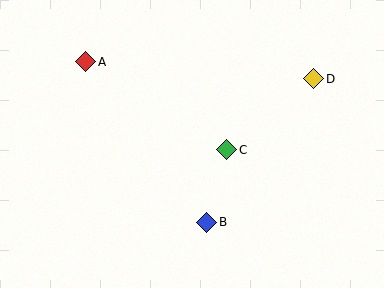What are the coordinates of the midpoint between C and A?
The midpoint between C and A is at (156, 106).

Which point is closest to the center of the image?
Point C at (227, 150) is closest to the center.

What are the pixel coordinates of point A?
Point A is at (86, 62).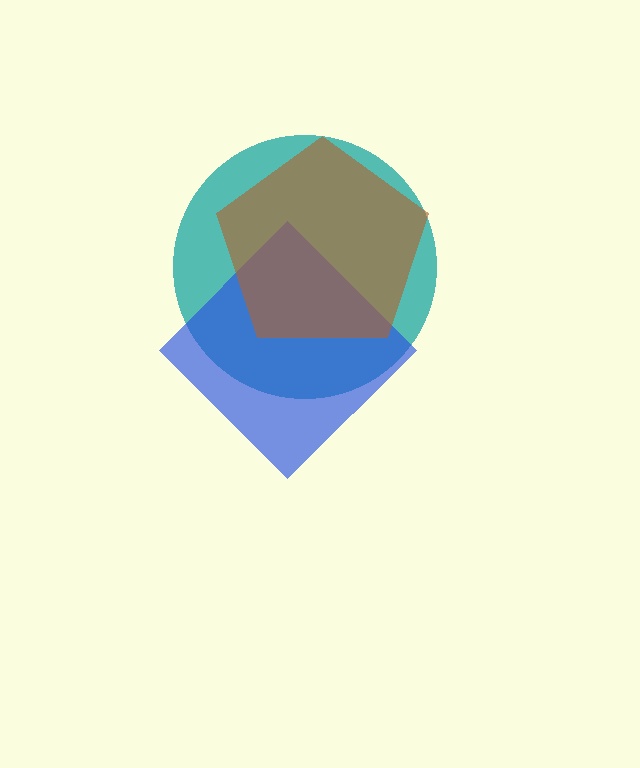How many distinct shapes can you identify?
There are 3 distinct shapes: a teal circle, a blue diamond, a brown pentagon.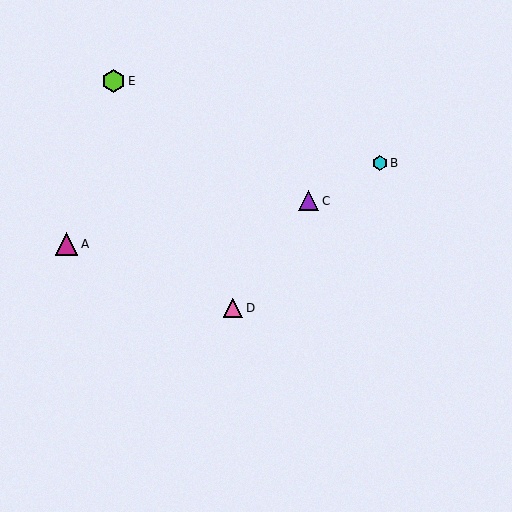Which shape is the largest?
The lime hexagon (labeled E) is the largest.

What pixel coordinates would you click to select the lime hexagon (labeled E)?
Click at (114, 81) to select the lime hexagon E.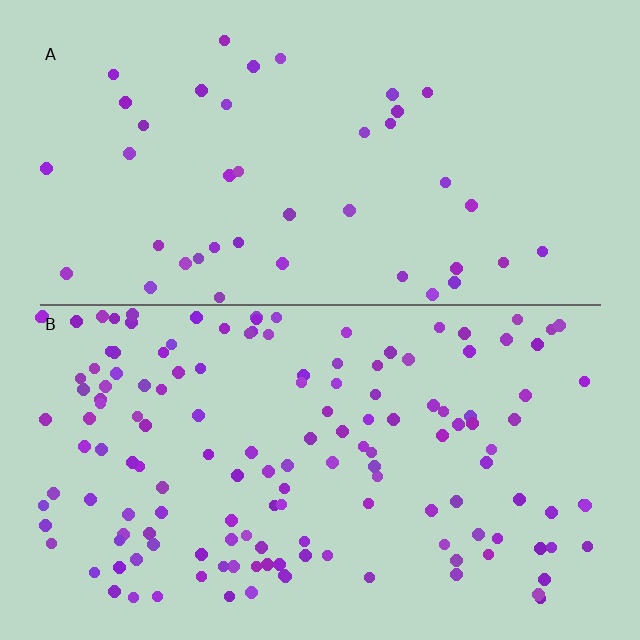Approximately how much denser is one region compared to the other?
Approximately 3.5× — region B over region A.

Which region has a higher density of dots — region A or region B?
B (the bottom).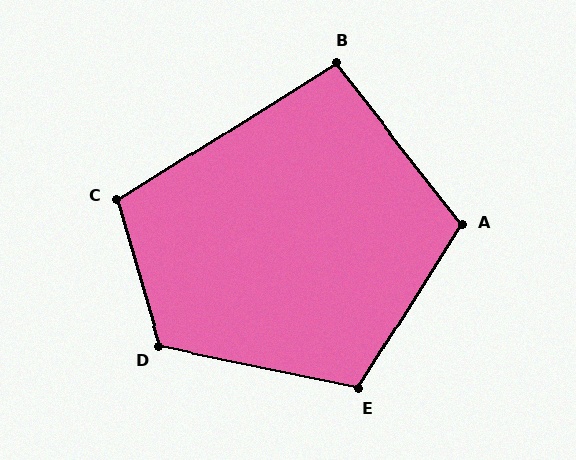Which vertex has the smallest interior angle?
B, at approximately 96 degrees.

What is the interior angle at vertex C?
Approximately 106 degrees (obtuse).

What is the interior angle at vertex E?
Approximately 110 degrees (obtuse).